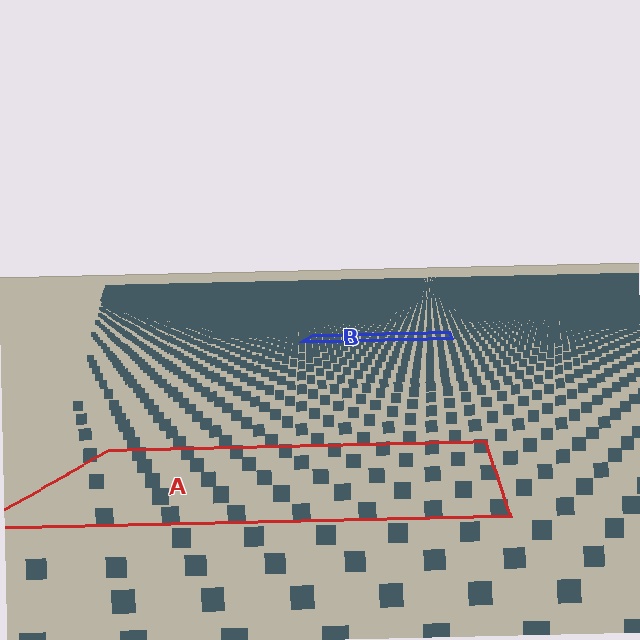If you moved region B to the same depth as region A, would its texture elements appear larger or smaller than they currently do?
They would appear larger. At a closer depth, the same texture elements are projected at a bigger on-screen size.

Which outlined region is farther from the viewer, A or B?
Region B is farther from the viewer — the texture elements inside it appear smaller and more densely packed.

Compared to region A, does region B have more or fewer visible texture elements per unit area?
Region B has more texture elements per unit area — they are packed more densely because it is farther away.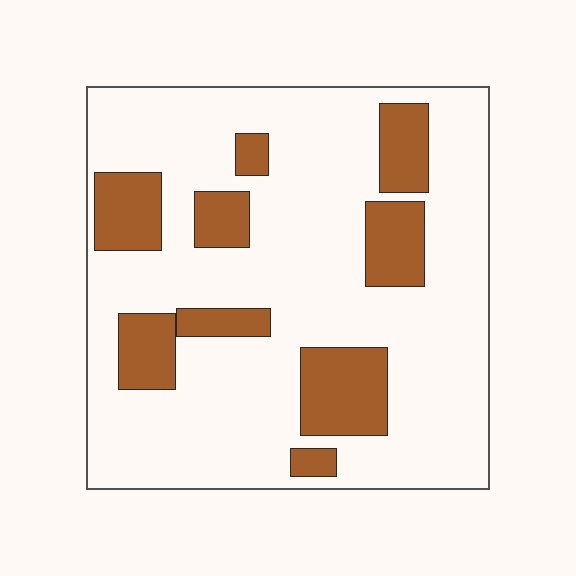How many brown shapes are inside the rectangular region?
9.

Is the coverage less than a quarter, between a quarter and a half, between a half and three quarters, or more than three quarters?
Less than a quarter.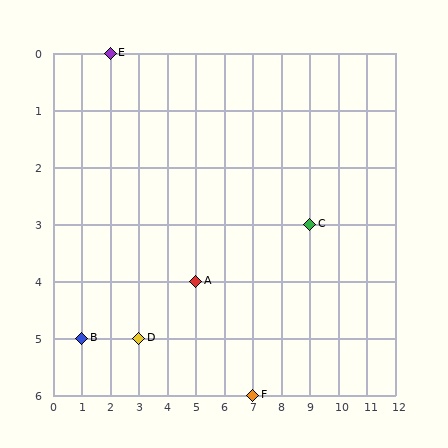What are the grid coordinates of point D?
Point D is at grid coordinates (3, 5).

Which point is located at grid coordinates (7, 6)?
Point F is at (7, 6).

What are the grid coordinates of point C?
Point C is at grid coordinates (9, 3).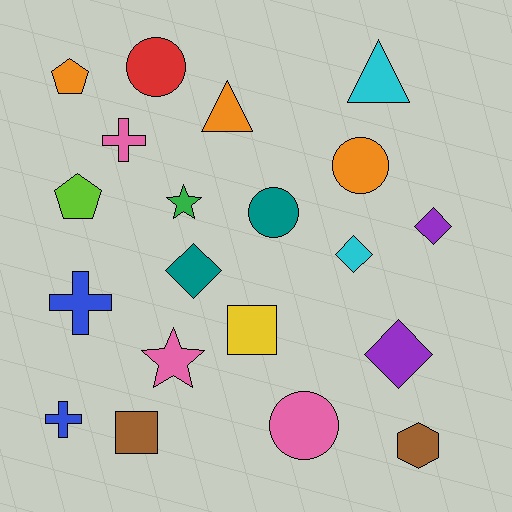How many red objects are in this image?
There is 1 red object.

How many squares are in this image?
There are 2 squares.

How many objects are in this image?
There are 20 objects.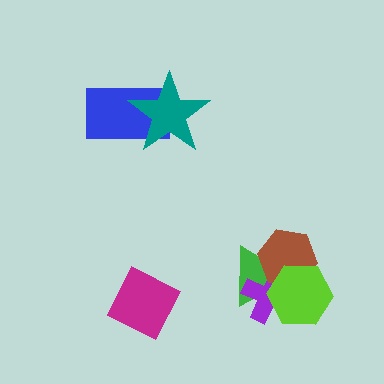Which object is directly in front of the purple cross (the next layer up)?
The brown hexagon is directly in front of the purple cross.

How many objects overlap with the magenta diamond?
0 objects overlap with the magenta diamond.